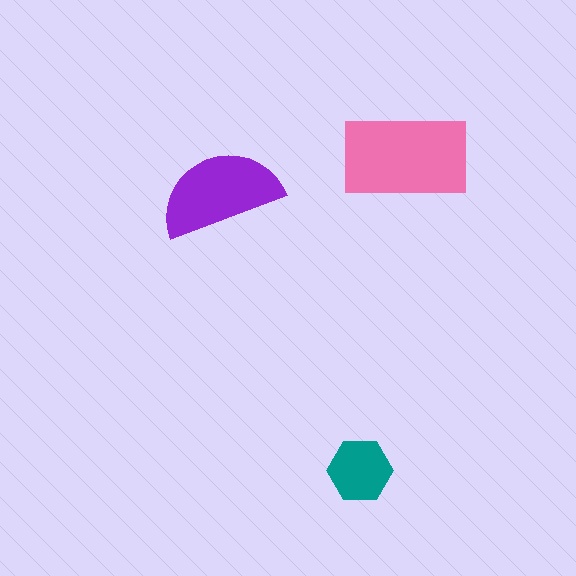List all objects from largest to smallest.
The pink rectangle, the purple semicircle, the teal hexagon.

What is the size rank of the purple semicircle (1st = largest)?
2nd.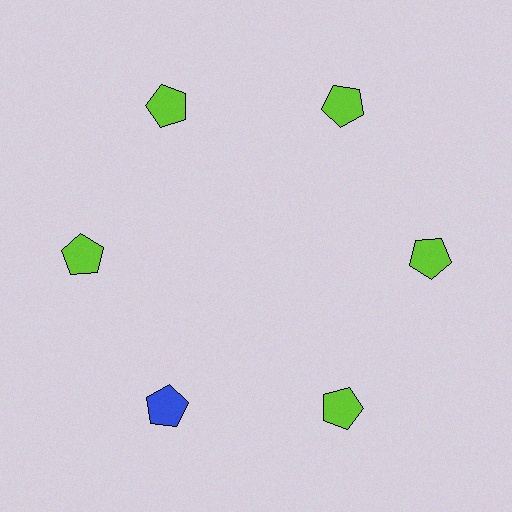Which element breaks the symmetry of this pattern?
The blue pentagon at roughly the 7 o'clock position breaks the symmetry. All other shapes are lime pentagons.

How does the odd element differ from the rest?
It has a different color: blue instead of lime.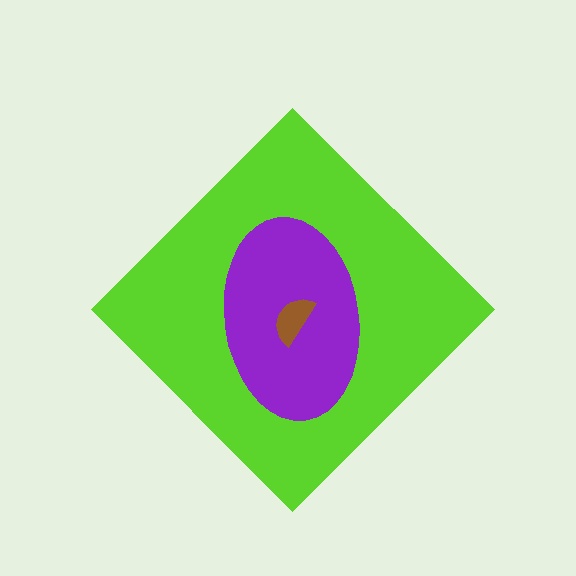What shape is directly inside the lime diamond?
The purple ellipse.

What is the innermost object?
The brown semicircle.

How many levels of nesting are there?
3.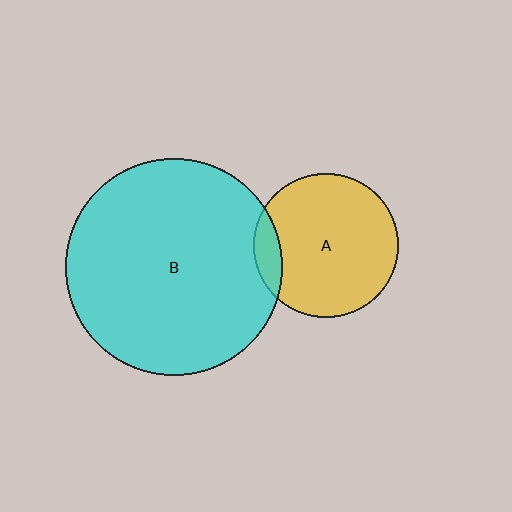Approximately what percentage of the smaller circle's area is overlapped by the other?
Approximately 10%.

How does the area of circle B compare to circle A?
Approximately 2.3 times.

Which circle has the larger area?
Circle B (cyan).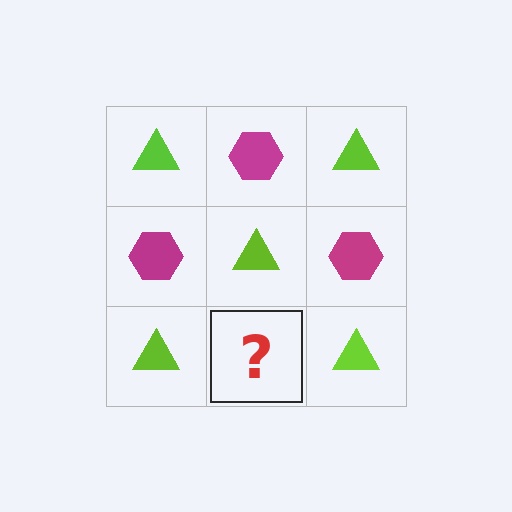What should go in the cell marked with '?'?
The missing cell should contain a magenta hexagon.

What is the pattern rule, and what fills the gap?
The rule is that it alternates lime triangle and magenta hexagon in a checkerboard pattern. The gap should be filled with a magenta hexagon.